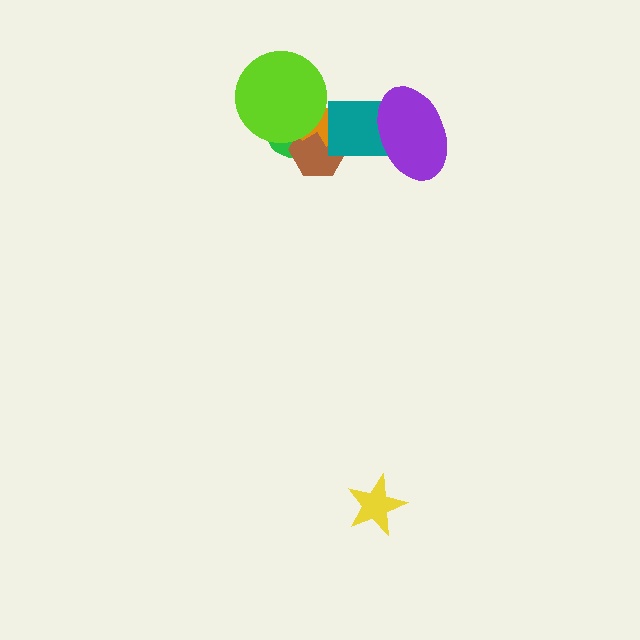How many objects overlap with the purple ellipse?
1 object overlaps with the purple ellipse.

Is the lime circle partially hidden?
No, no other shape covers it.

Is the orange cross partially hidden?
Yes, it is partially covered by another shape.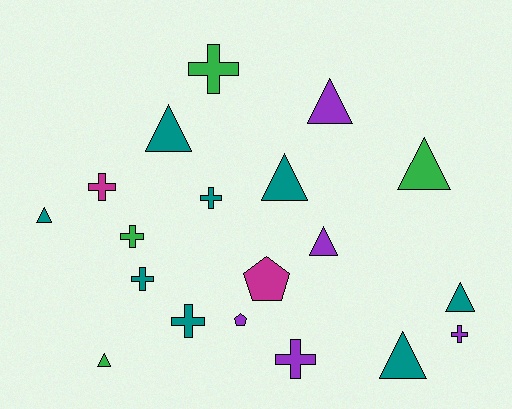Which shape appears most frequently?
Triangle, with 9 objects.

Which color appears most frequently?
Teal, with 8 objects.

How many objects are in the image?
There are 19 objects.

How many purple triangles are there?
There are 2 purple triangles.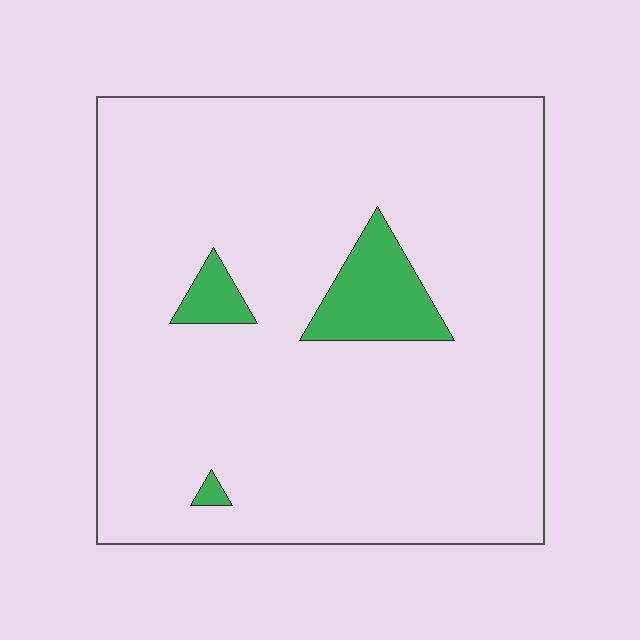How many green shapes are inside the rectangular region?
3.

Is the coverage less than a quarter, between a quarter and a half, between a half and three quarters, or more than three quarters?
Less than a quarter.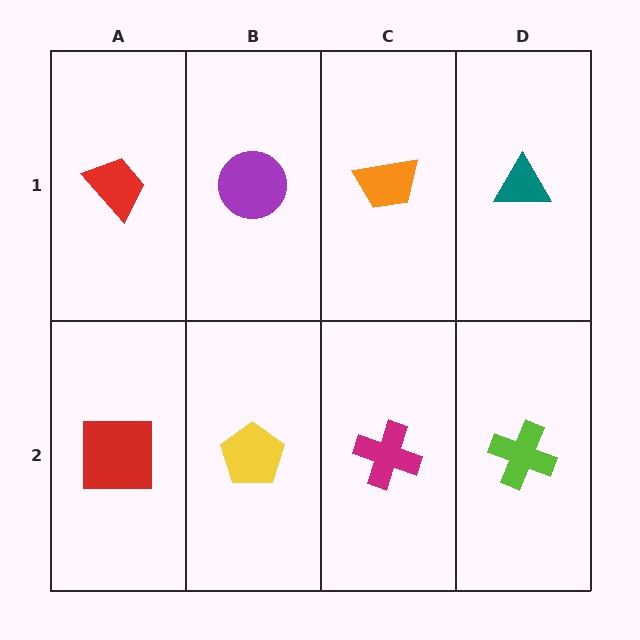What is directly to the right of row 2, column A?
A yellow pentagon.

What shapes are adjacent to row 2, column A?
A red trapezoid (row 1, column A), a yellow pentagon (row 2, column B).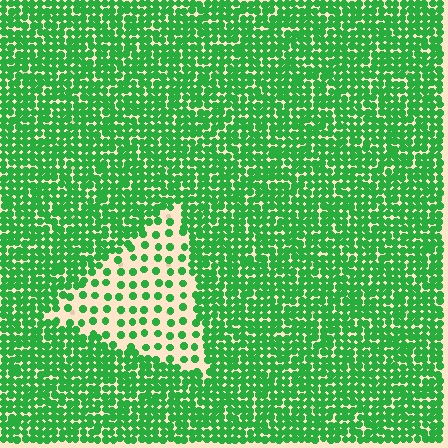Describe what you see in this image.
The image contains small green elements arranged at two different densities. A triangle-shaped region is visible where the elements are less densely packed than the surrounding area.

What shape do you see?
I see a triangle.